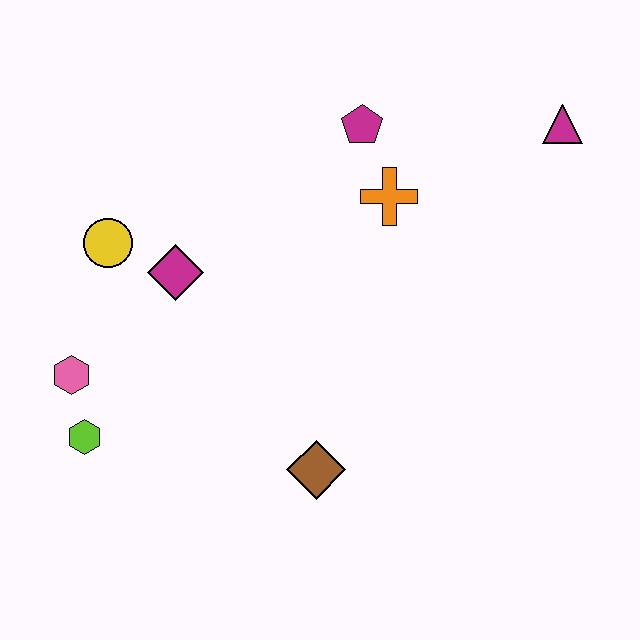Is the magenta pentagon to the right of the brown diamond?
Yes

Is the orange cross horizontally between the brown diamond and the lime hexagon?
No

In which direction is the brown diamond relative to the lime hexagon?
The brown diamond is to the right of the lime hexagon.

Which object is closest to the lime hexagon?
The pink hexagon is closest to the lime hexagon.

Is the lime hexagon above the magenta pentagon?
No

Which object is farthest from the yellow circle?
The magenta triangle is farthest from the yellow circle.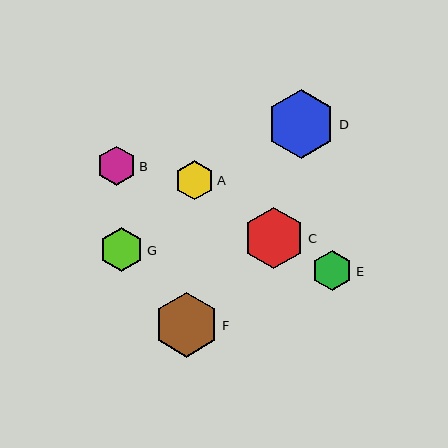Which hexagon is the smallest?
Hexagon B is the smallest with a size of approximately 39 pixels.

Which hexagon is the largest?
Hexagon D is the largest with a size of approximately 69 pixels.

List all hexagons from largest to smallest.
From largest to smallest: D, F, C, G, E, A, B.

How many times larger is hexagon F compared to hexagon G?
Hexagon F is approximately 1.5 times the size of hexagon G.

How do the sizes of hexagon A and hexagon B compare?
Hexagon A and hexagon B are approximately the same size.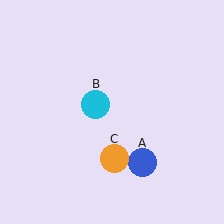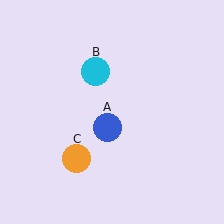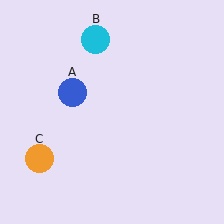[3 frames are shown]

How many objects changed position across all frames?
3 objects changed position: blue circle (object A), cyan circle (object B), orange circle (object C).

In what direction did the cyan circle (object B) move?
The cyan circle (object B) moved up.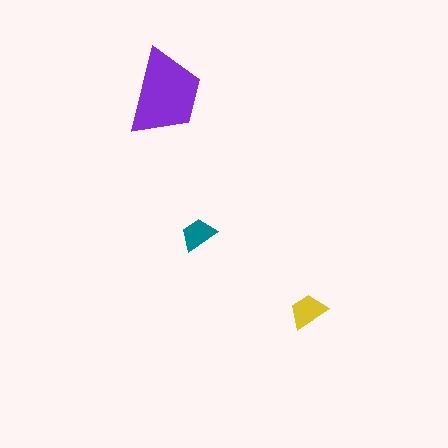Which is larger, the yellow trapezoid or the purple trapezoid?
The purple one.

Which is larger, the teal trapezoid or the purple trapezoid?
The purple one.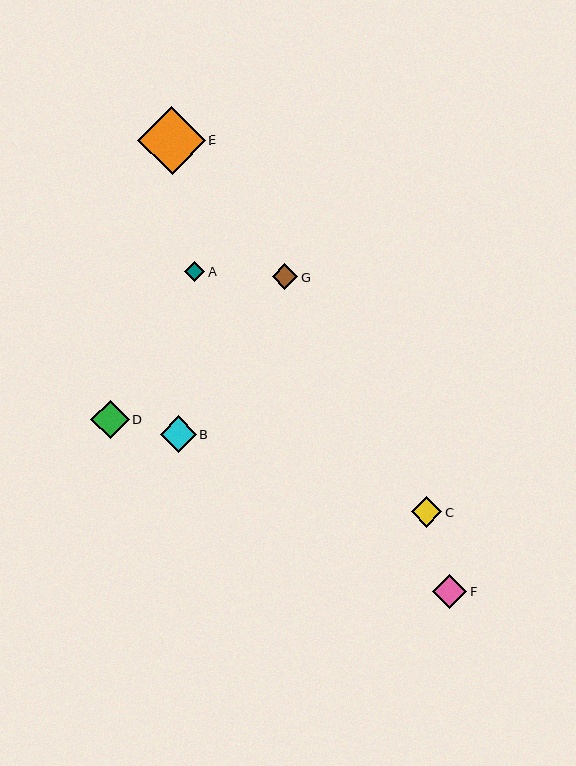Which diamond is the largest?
Diamond E is the largest with a size of approximately 67 pixels.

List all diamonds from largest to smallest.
From largest to smallest: E, D, B, F, C, G, A.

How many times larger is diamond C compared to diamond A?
Diamond C is approximately 1.5 times the size of diamond A.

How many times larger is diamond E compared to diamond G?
Diamond E is approximately 2.6 times the size of diamond G.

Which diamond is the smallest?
Diamond A is the smallest with a size of approximately 20 pixels.